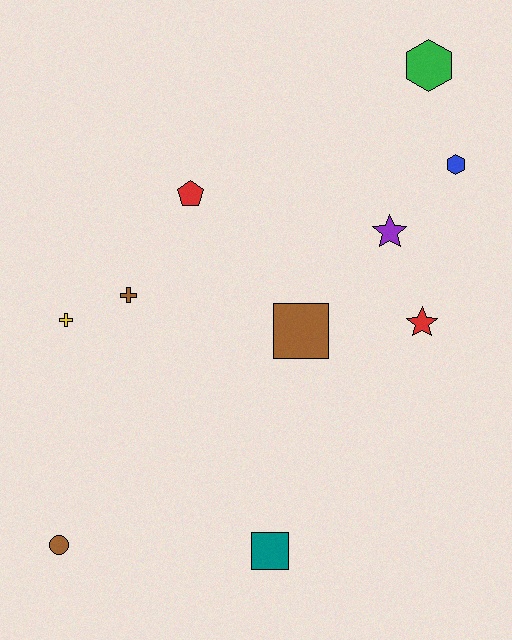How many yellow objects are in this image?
There is 1 yellow object.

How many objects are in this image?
There are 10 objects.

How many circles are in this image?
There is 1 circle.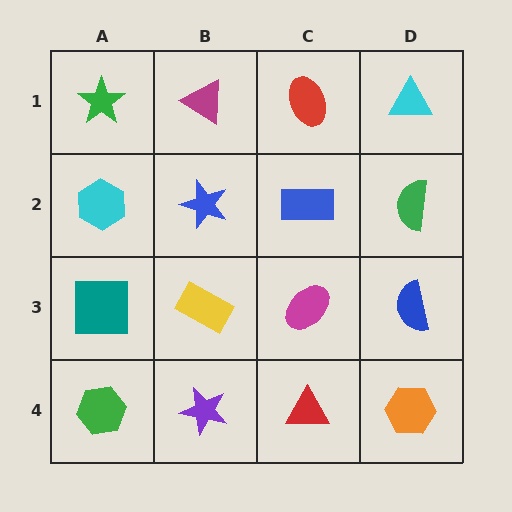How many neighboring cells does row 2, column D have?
3.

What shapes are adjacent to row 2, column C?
A red ellipse (row 1, column C), a magenta ellipse (row 3, column C), a blue star (row 2, column B), a green semicircle (row 2, column D).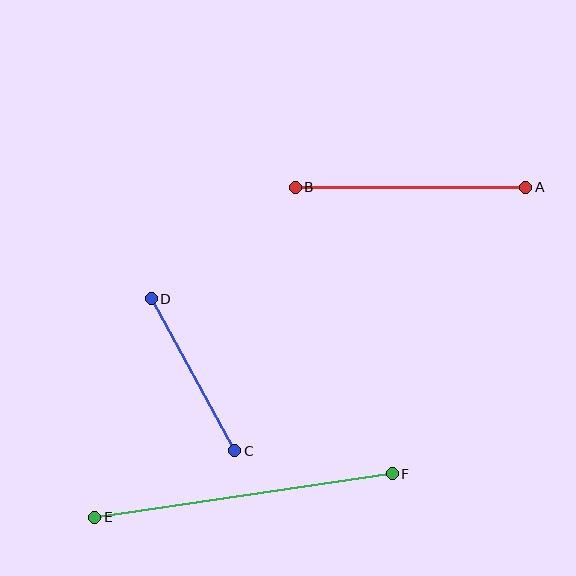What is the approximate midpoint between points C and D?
The midpoint is at approximately (193, 375) pixels.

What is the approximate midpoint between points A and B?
The midpoint is at approximately (410, 187) pixels.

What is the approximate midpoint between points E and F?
The midpoint is at approximately (243, 495) pixels.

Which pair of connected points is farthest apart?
Points E and F are farthest apart.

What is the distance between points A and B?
The distance is approximately 230 pixels.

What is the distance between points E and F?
The distance is approximately 301 pixels.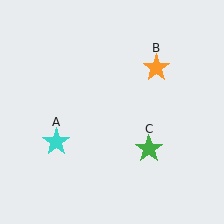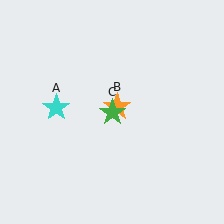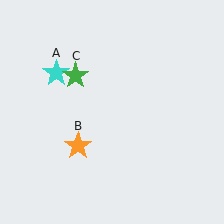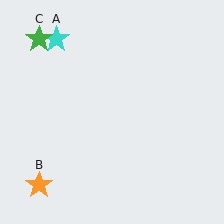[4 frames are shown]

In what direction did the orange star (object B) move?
The orange star (object B) moved down and to the left.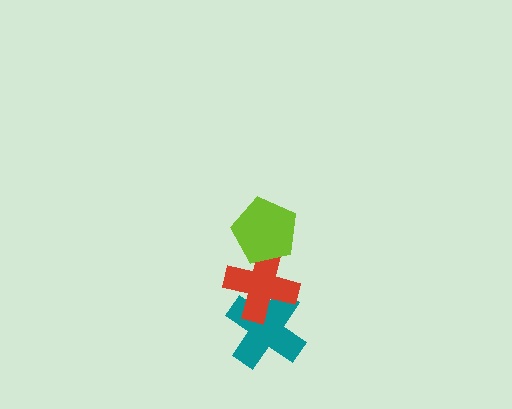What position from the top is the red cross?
The red cross is 2nd from the top.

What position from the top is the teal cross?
The teal cross is 3rd from the top.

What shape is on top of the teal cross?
The red cross is on top of the teal cross.